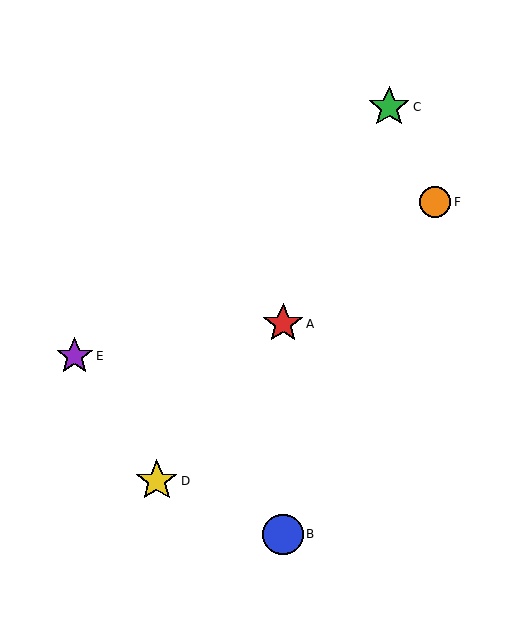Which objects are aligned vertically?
Objects A, B are aligned vertically.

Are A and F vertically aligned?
No, A is at x≈283 and F is at x≈435.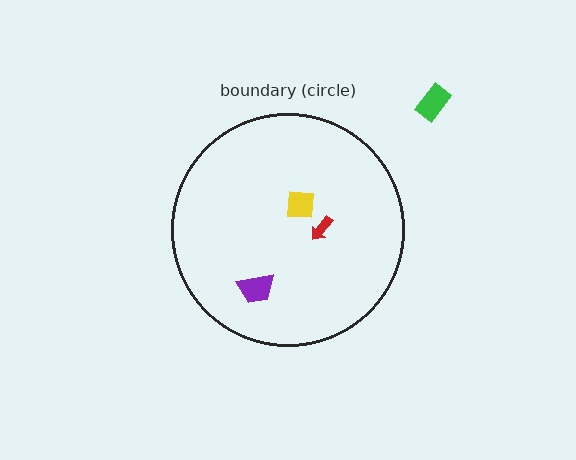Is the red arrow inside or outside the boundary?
Inside.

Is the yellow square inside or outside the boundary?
Inside.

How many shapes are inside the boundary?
3 inside, 1 outside.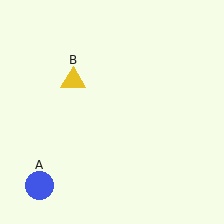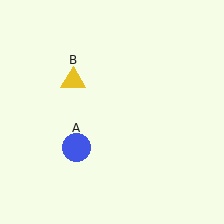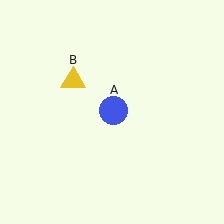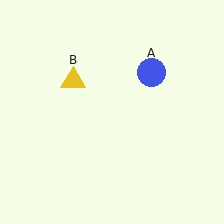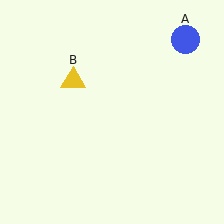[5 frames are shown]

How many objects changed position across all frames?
1 object changed position: blue circle (object A).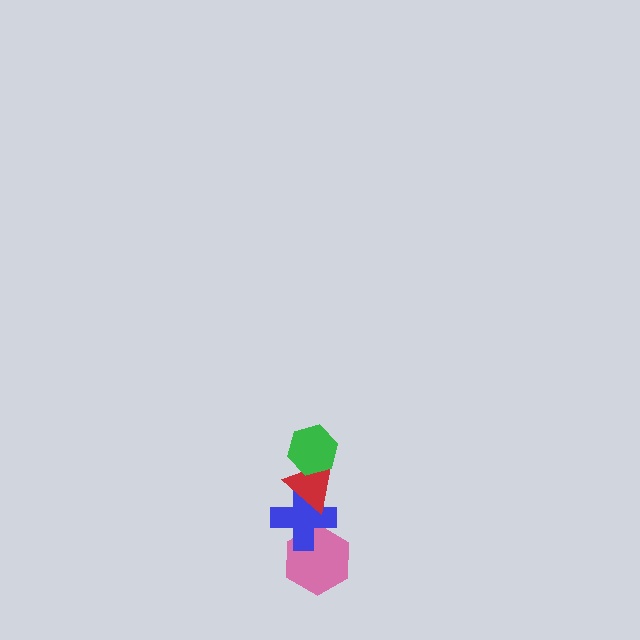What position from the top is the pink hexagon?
The pink hexagon is 4th from the top.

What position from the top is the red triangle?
The red triangle is 2nd from the top.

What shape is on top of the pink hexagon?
The blue cross is on top of the pink hexagon.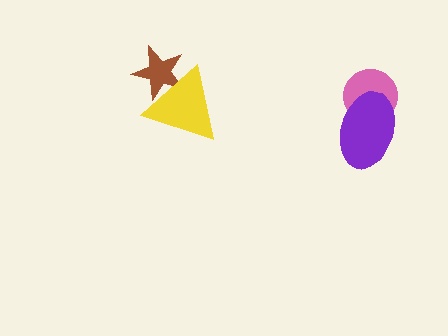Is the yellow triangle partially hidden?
No, no other shape covers it.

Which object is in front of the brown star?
The yellow triangle is in front of the brown star.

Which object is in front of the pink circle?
The purple ellipse is in front of the pink circle.